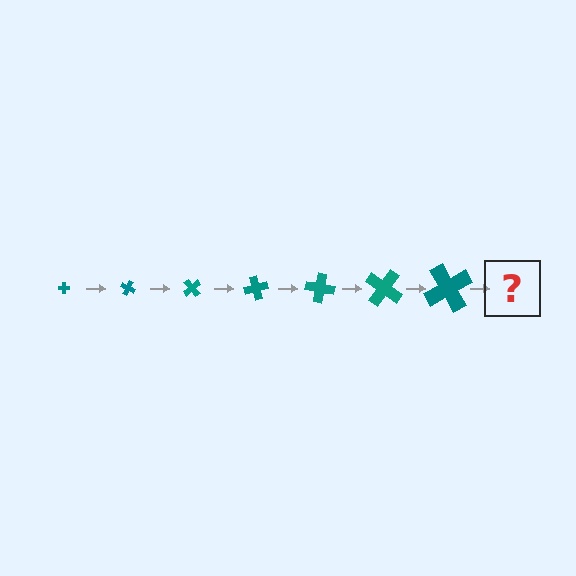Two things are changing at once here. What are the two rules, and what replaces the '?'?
The two rules are that the cross grows larger each step and it rotates 25 degrees each step. The '?' should be a cross, larger than the previous one and rotated 175 degrees from the start.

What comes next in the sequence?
The next element should be a cross, larger than the previous one and rotated 175 degrees from the start.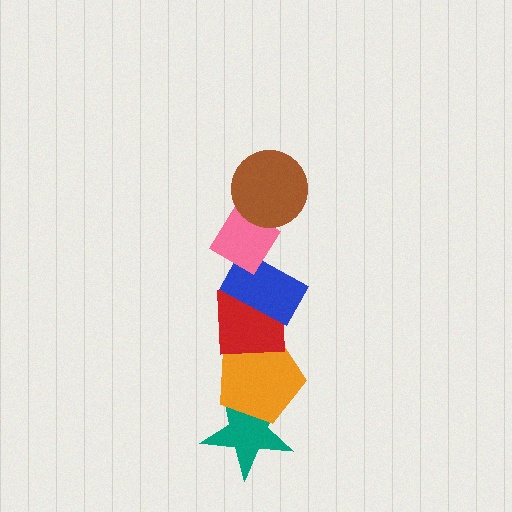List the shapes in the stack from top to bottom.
From top to bottom: the brown circle, the pink diamond, the blue rectangle, the red square, the orange pentagon, the teal star.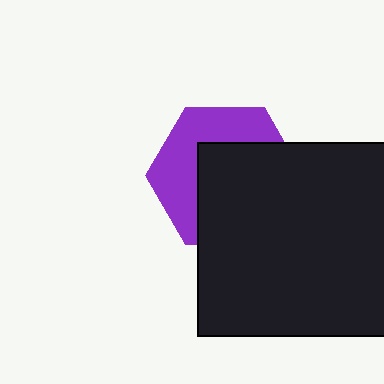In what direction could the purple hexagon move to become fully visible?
The purple hexagon could move toward the upper-left. That would shift it out from behind the black square entirely.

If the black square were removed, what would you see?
You would see the complete purple hexagon.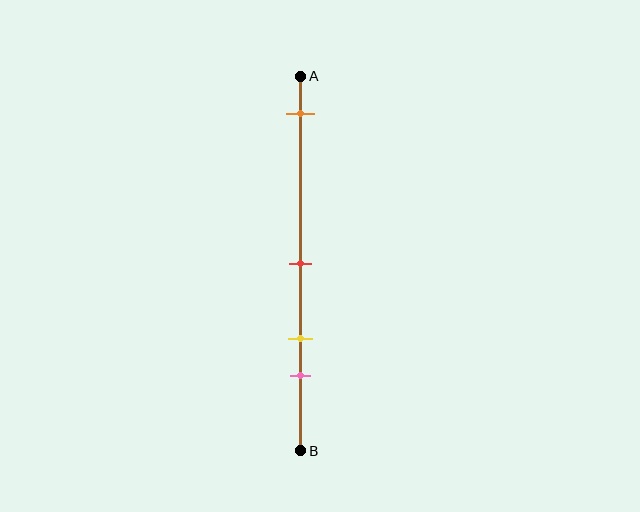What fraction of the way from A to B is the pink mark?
The pink mark is approximately 80% (0.8) of the way from A to B.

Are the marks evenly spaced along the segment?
No, the marks are not evenly spaced.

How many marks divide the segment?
There are 4 marks dividing the segment.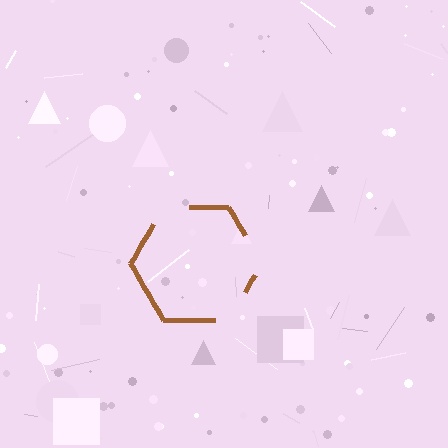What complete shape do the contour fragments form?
The contour fragments form a hexagon.